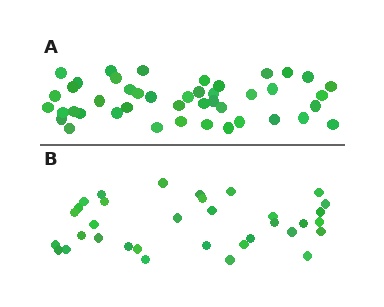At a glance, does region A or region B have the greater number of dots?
Region A (the top region) has more dots.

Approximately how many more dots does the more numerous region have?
Region A has roughly 10 or so more dots than region B.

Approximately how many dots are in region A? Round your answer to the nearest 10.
About 40 dots. (The exact count is 44, which rounds to 40.)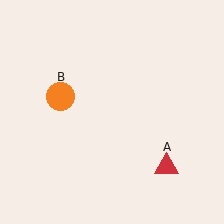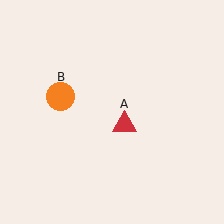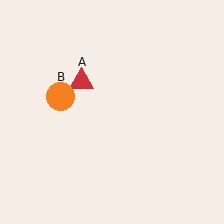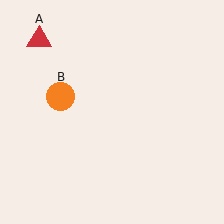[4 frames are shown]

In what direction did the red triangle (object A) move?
The red triangle (object A) moved up and to the left.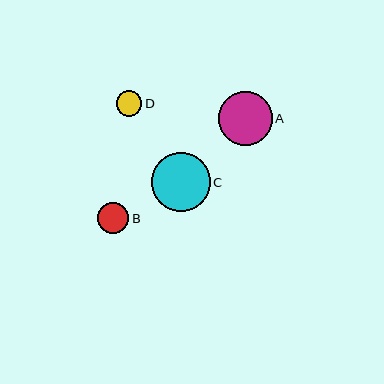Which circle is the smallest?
Circle D is the smallest with a size of approximately 26 pixels.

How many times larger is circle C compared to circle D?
Circle C is approximately 2.3 times the size of circle D.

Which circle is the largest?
Circle C is the largest with a size of approximately 58 pixels.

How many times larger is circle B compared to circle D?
Circle B is approximately 1.2 times the size of circle D.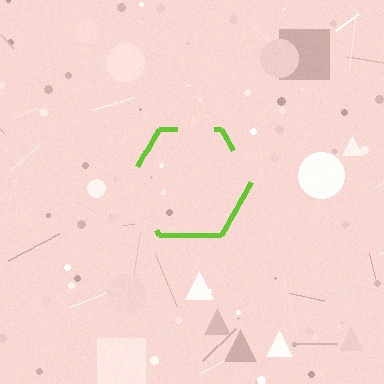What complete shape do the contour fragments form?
The contour fragments form a hexagon.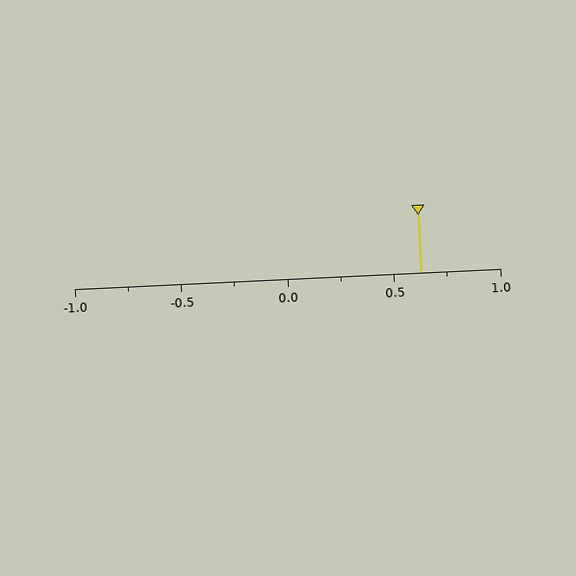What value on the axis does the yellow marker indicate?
The marker indicates approximately 0.62.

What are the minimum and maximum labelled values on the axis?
The axis runs from -1.0 to 1.0.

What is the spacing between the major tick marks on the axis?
The major ticks are spaced 0.5 apart.